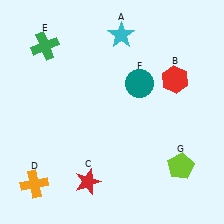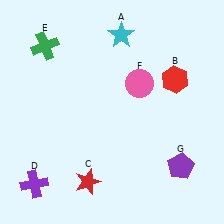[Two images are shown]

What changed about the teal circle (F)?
In Image 1, F is teal. In Image 2, it changed to pink.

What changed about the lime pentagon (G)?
In Image 1, G is lime. In Image 2, it changed to purple.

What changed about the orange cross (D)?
In Image 1, D is orange. In Image 2, it changed to purple.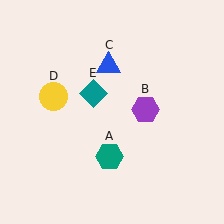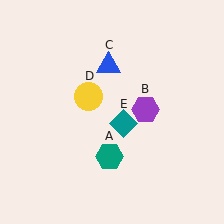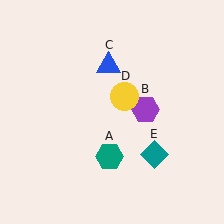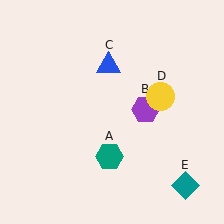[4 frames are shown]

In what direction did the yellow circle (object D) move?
The yellow circle (object D) moved right.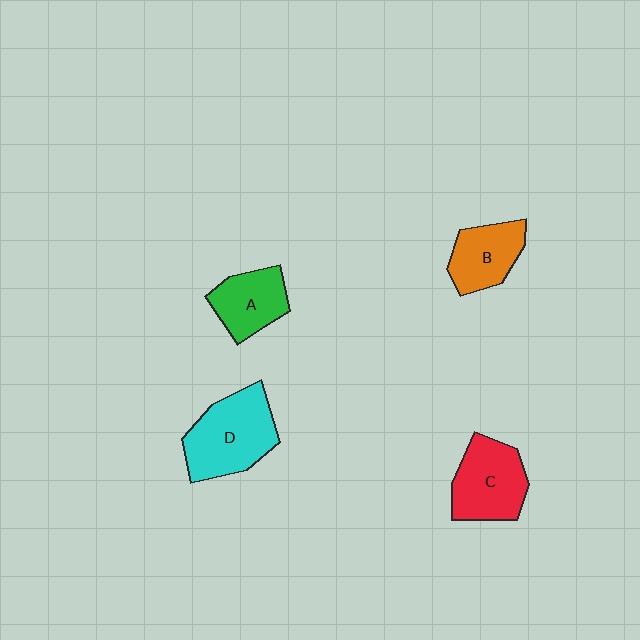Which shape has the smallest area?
Shape A (green).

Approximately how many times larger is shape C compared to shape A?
Approximately 1.3 times.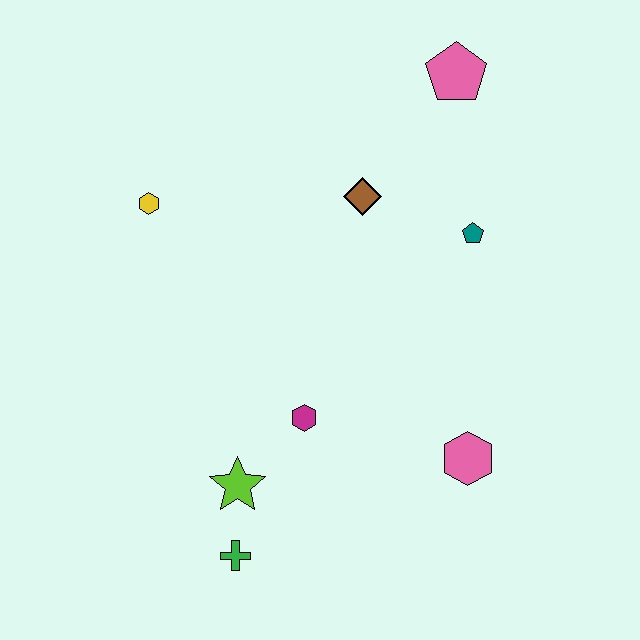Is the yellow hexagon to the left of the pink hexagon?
Yes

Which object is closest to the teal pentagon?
The brown diamond is closest to the teal pentagon.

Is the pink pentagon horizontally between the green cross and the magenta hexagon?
No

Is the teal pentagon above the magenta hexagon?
Yes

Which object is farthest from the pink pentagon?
The green cross is farthest from the pink pentagon.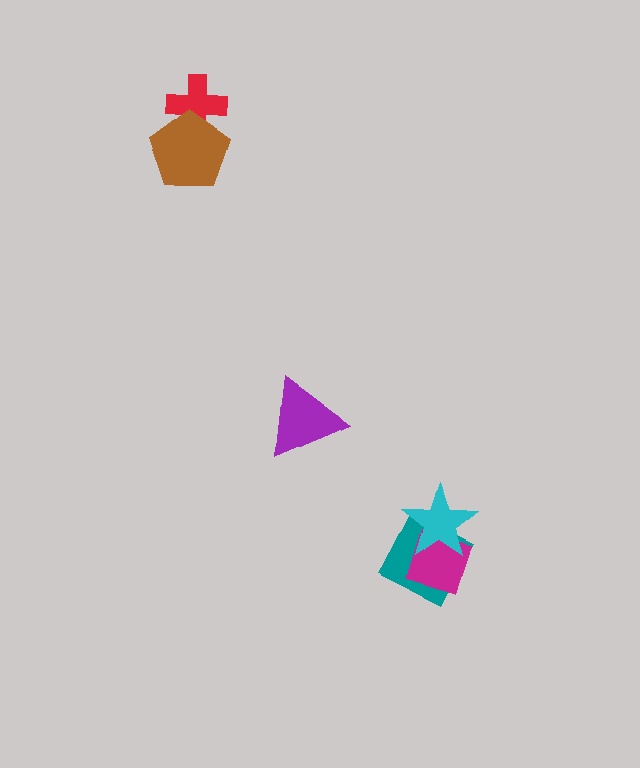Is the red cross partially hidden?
Yes, it is partially covered by another shape.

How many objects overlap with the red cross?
1 object overlaps with the red cross.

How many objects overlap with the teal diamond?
2 objects overlap with the teal diamond.